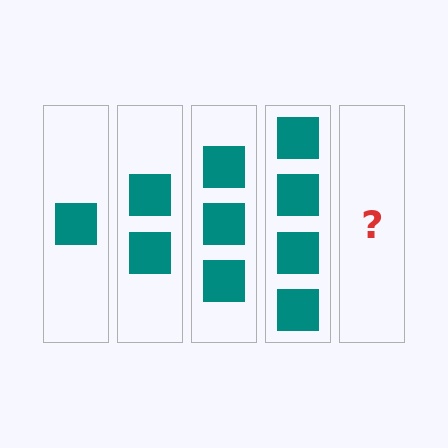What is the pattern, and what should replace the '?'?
The pattern is that each step adds one more square. The '?' should be 5 squares.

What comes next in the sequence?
The next element should be 5 squares.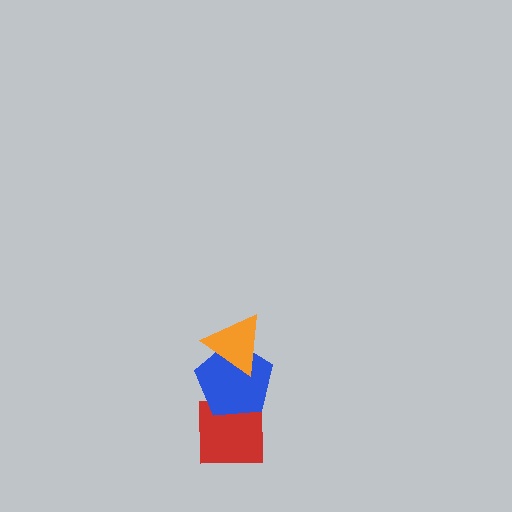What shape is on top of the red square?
The blue pentagon is on top of the red square.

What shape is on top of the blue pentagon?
The orange triangle is on top of the blue pentagon.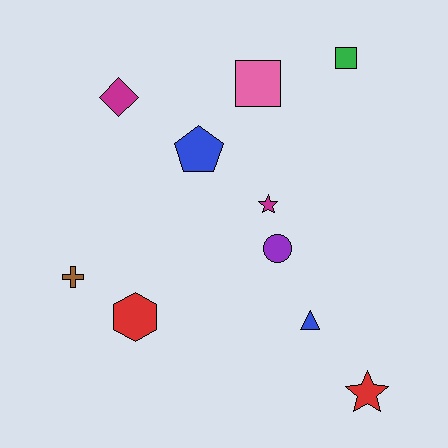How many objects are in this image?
There are 10 objects.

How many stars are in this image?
There are 2 stars.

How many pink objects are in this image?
There is 1 pink object.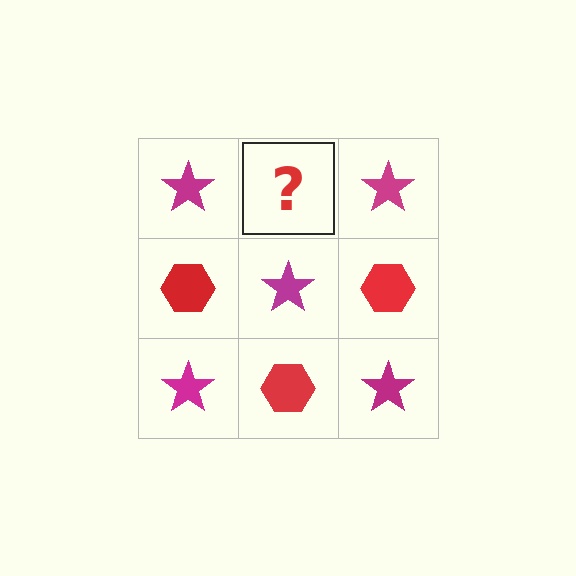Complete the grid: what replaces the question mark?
The question mark should be replaced with a red hexagon.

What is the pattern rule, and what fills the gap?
The rule is that it alternates magenta star and red hexagon in a checkerboard pattern. The gap should be filled with a red hexagon.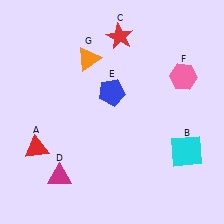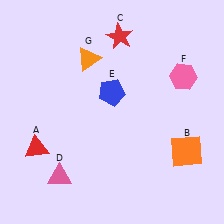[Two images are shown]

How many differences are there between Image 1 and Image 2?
There are 2 differences between the two images.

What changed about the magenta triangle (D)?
In Image 1, D is magenta. In Image 2, it changed to pink.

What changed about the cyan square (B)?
In Image 1, B is cyan. In Image 2, it changed to orange.